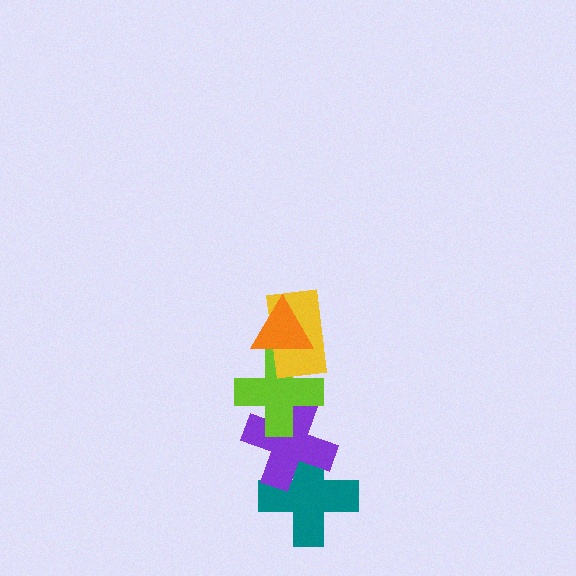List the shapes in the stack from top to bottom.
From top to bottom: the orange triangle, the yellow rectangle, the lime cross, the purple cross, the teal cross.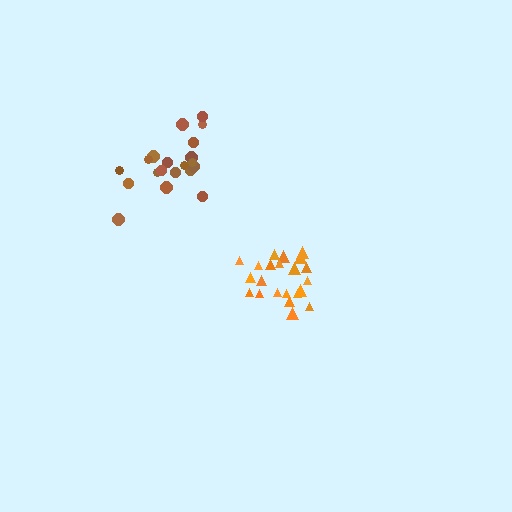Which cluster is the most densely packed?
Orange.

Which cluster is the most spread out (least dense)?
Brown.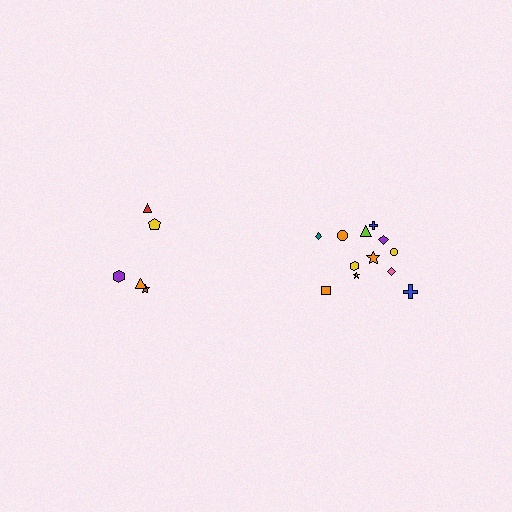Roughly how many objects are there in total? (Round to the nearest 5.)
Roughly 15 objects in total.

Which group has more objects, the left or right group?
The right group.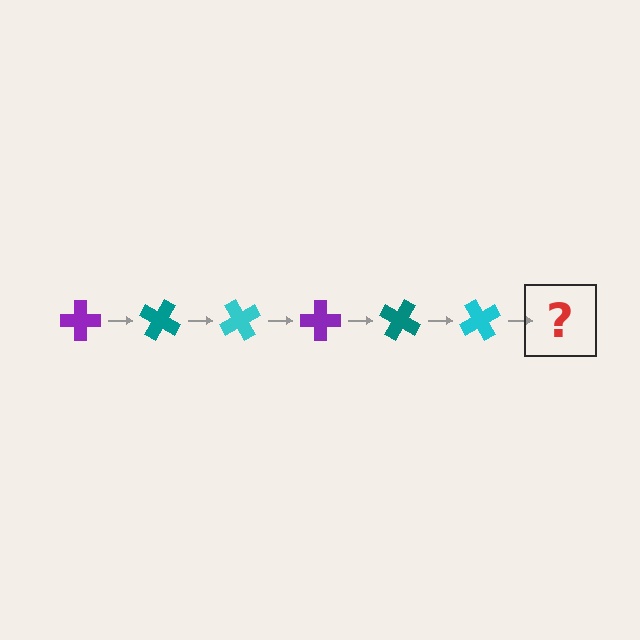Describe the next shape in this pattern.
It should be a purple cross, rotated 180 degrees from the start.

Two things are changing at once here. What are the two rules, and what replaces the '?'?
The two rules are that it rotates 30 degrees each step and the color cycles through purple, teal, and cyan. The '?' should be a purple cross, rotated 180 degrees from the start.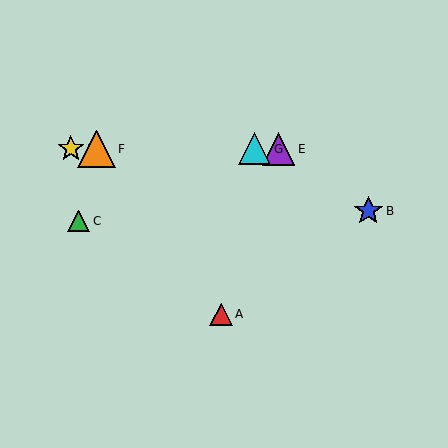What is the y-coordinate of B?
Object B is at y≈211.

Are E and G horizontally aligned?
Yes, both are at y≈149.